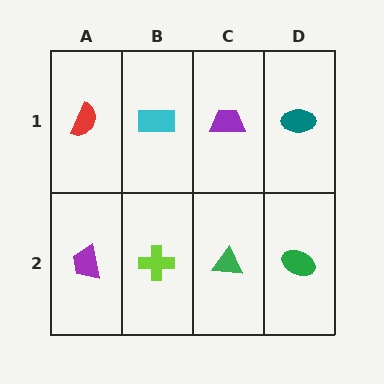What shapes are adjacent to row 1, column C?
A green triangle (row 2, column C), a cyan rectangle (row 1, column B), a teal ellipse (row 1, column D).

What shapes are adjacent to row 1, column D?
A green ellipse (row 2, column D), a purple trapezoid (row 1, column C).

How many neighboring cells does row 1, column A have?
2.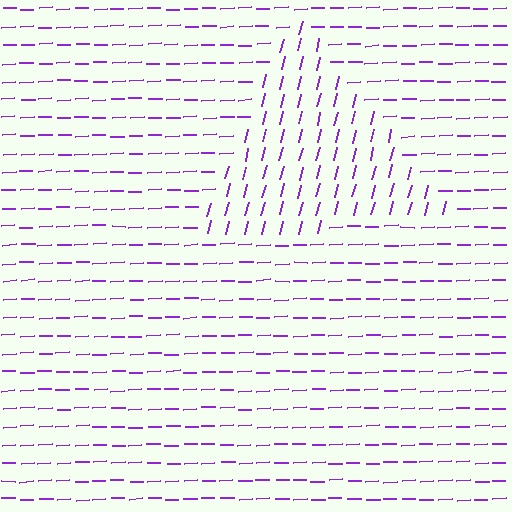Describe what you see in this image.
The image is filled with small purple line segments. A triangle region in the image has lines oriented differently from the surrounding lines, creating a visible texture boundary.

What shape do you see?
I see a triangle.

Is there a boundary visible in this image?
Yes, there is a texture boundary formed by a change in line orientation.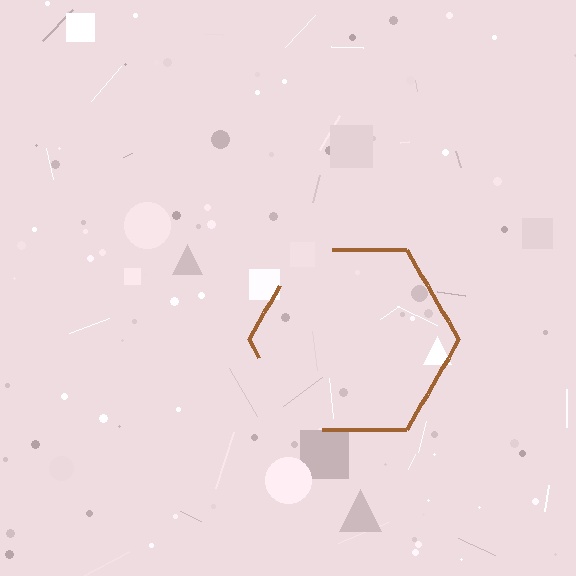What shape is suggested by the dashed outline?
The dashed outline suggests a hexagon.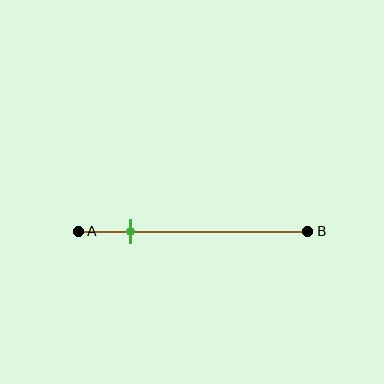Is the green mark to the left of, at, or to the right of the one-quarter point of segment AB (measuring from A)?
The green mark is approximately at the one-quarter point of segment AB.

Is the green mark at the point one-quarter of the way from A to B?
Yes, the mark is approximately at the one-quarter point.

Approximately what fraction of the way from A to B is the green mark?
The green mark is approximately 25% of the way from A to B.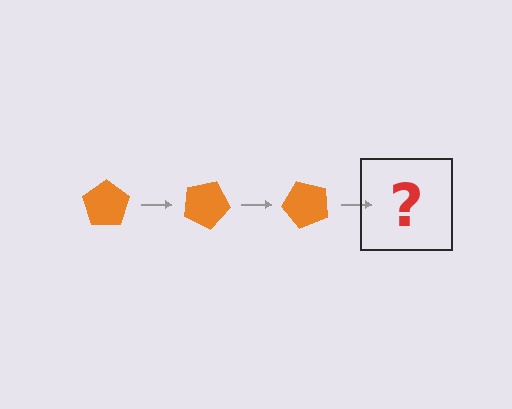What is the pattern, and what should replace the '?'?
The pattern is that the pentagon rotates 25 degrees each step. The '?' should be an orange pentagon rotated 75 degrees.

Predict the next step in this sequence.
The next step is an orange pentagon rotated 75 degrees.